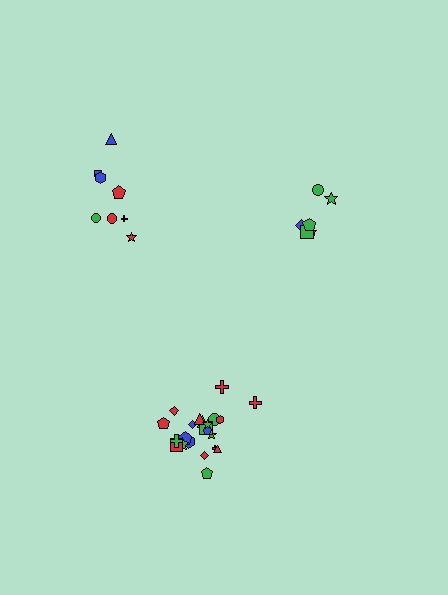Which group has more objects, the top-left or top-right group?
The top-left group.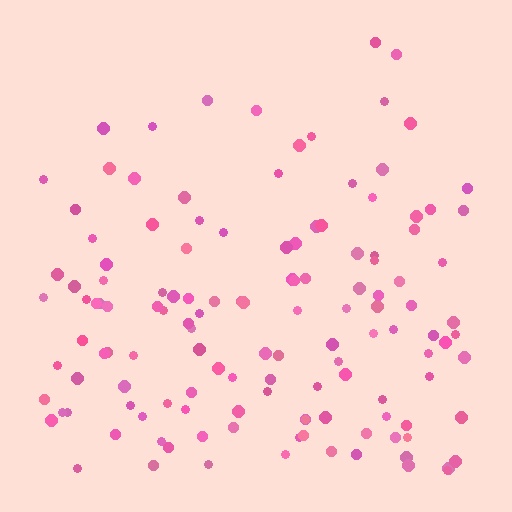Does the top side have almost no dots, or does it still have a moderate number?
Still a moderate number, just noticeably fewer than the bottom.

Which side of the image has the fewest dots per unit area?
The top.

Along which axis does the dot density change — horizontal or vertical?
Vertical.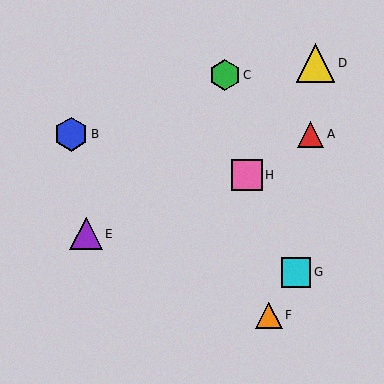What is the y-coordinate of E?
Object E is at y≈234.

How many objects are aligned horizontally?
2 objects (A, B) are aligned horizontally.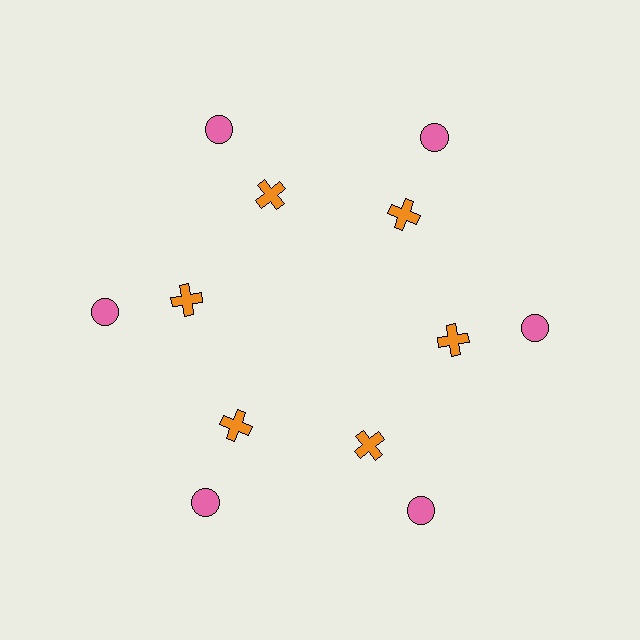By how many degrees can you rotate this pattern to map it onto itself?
The pattern maps onto itself every 60 degrees of rotation.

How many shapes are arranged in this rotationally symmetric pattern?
There are 12 shapes, arranged in 6 groups of 2.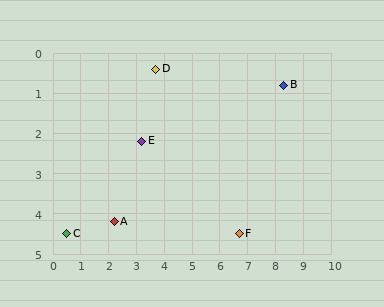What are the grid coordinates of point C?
Point C is at approximately (0.5, 4.5).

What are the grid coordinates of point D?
Point D is at approximately (3.7, 0.4).